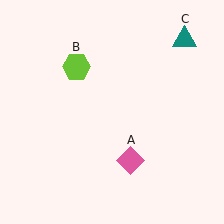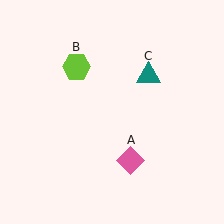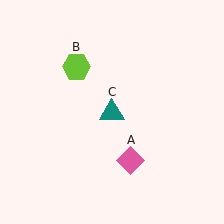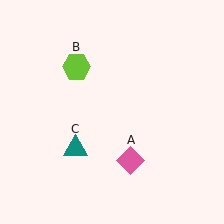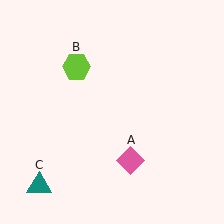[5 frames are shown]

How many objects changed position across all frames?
1 object changed position: teal triangle (object C).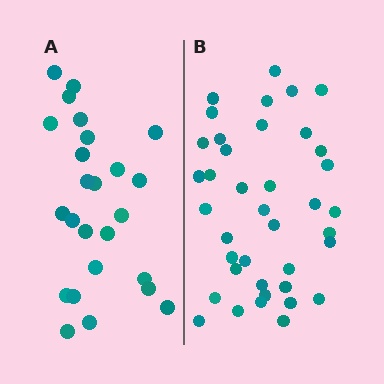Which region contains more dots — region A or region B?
Region B (the right region) has more dots.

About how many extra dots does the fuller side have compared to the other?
Region B has approximately 15 more dots than region A.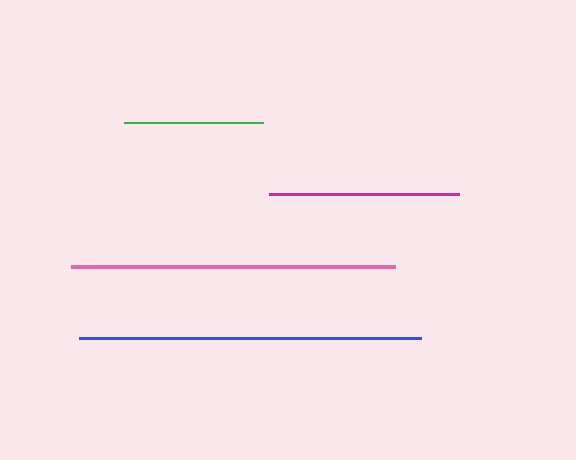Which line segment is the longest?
The blue line is the longest at approximately 343 pixels.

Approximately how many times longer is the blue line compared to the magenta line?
The blue line is approximately 1.8 times the length of the magenta line.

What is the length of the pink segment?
The pink segment is approximately 324 pixels long.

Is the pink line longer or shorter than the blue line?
The blue line is longer than the pink line.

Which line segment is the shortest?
The green line is the shortest at approximately 139 pixels.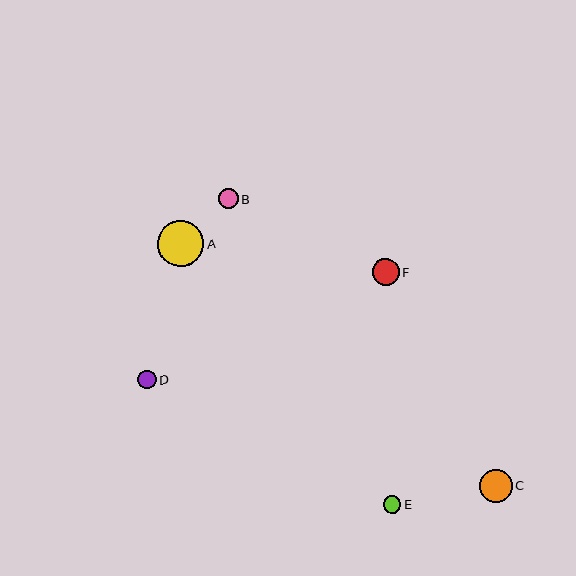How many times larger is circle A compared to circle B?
Circle A is approximately 2.3 times the size of circle B.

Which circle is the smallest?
Circle E is the smallest with a size of approximately 18 pixels.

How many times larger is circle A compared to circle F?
Circle A is approximately 1.7 times the size of circle F.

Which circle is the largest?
Circle A is the largest with a size of approximately 46 pixels.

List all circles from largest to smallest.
From largest to smallest: A, C, F, B, D, E.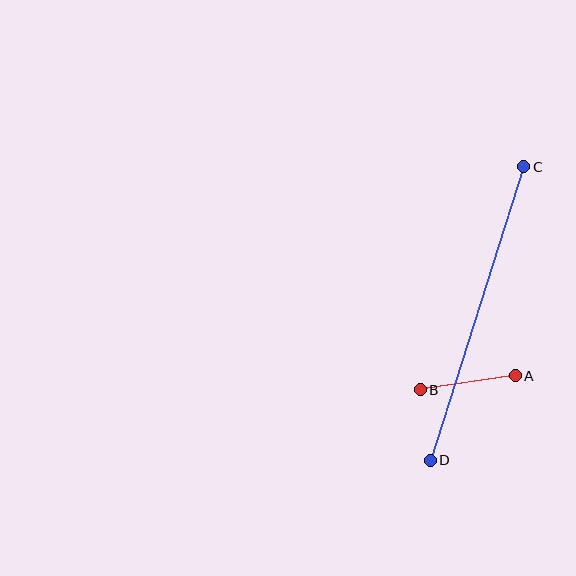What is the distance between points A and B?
The distance is approximately 96 pixels.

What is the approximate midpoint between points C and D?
The midpoint is at approximately (477, 314) pixels.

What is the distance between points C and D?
The distance is approximately 308 pixels.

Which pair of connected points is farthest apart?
Points C and D are farthest apart.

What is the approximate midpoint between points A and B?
The midpoint is at approximately (468, 383) pixels.